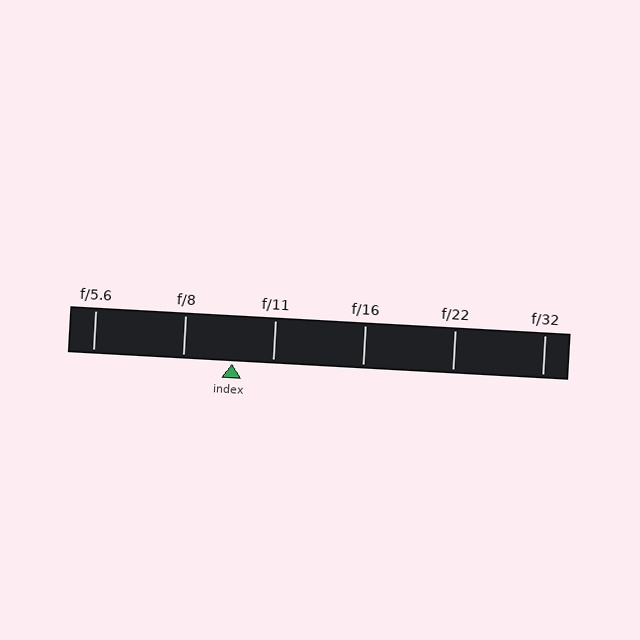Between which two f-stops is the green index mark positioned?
The index mark is between f/8 and f/11.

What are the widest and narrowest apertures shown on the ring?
The widest aperture shown is f/5.6 and the narrowest is f/32.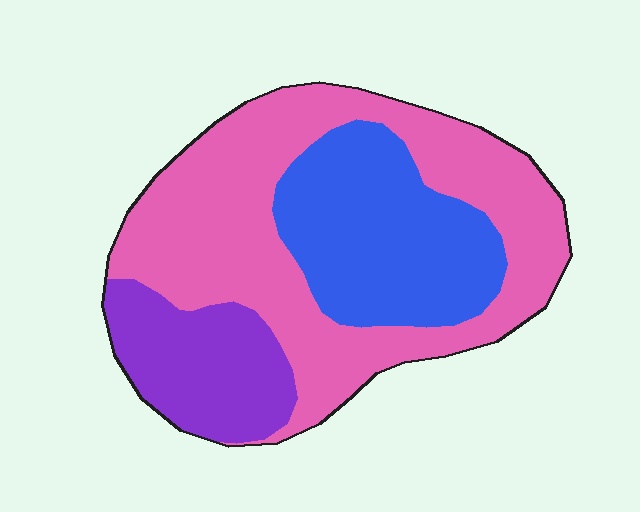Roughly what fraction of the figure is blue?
Blue covers 28% of the figure.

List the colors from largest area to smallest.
From largest to smallest: pink, blue, purple.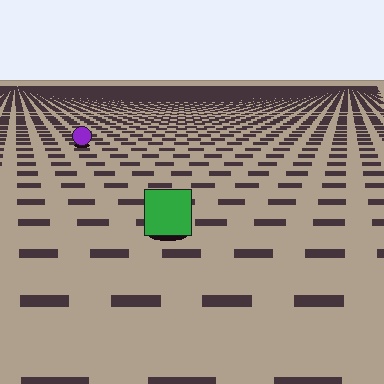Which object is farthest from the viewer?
The purple circle is farthest from the viewer. It appears smaller and the ground texture around it is denser.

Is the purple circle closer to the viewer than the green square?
No. The green square is closer — you can tell from the texture gradient: the ground texture is coarser near it.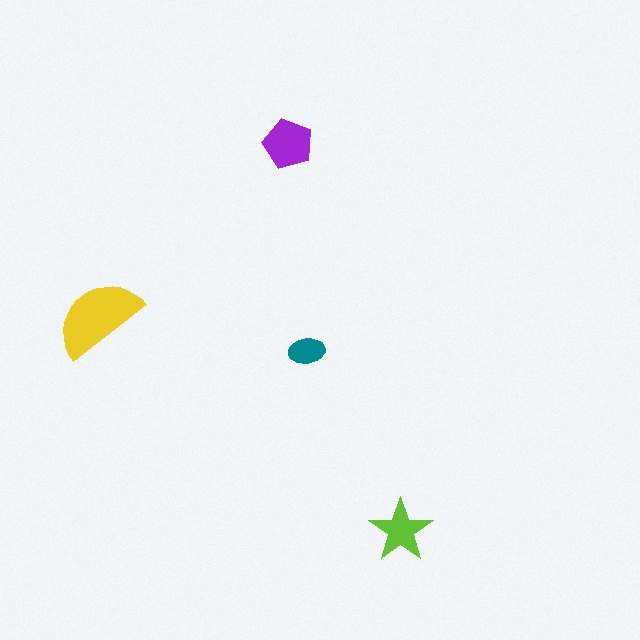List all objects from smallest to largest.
The teal ellipse, the lime star, the purple pentagon, the yellow semicircle.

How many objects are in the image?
There are 4 objects in the image.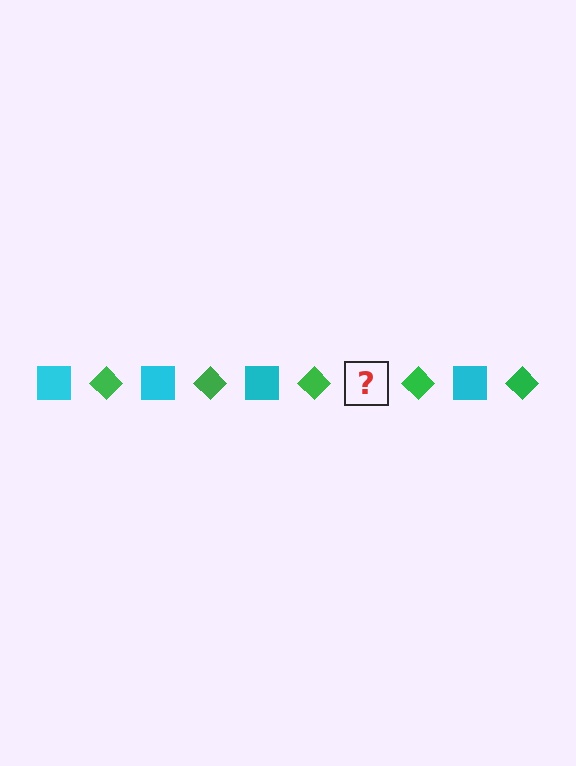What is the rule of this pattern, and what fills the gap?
The rule is that the pattern alternates between cyan square and green diamond. The gap should be filled with a cyan square.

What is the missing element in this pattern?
The missing element is a cyan square.